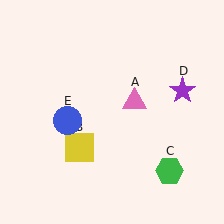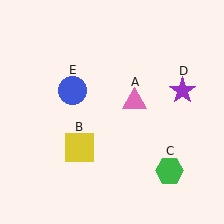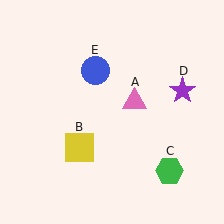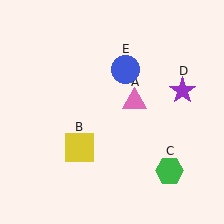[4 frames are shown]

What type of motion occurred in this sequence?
The blue circle (object E) rotated clockwise around the center of the scene.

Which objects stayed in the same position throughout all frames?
Pink triangle (object A) and yellow square (object B) and green hexagon (object C) and purple star (object D) remained stationary.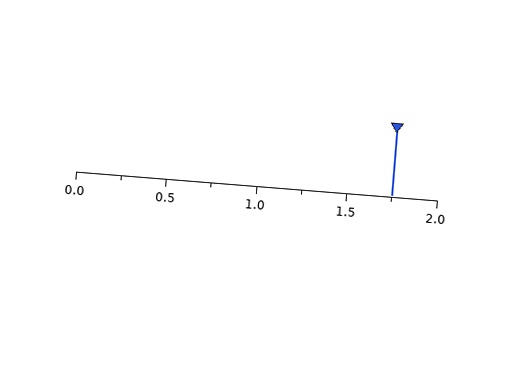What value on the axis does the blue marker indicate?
The marker indicates approximately 1.75.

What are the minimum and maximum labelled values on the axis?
The axis runs from 0.0 to 2.0.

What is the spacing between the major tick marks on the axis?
The major ticks are spaced 0.5 apart.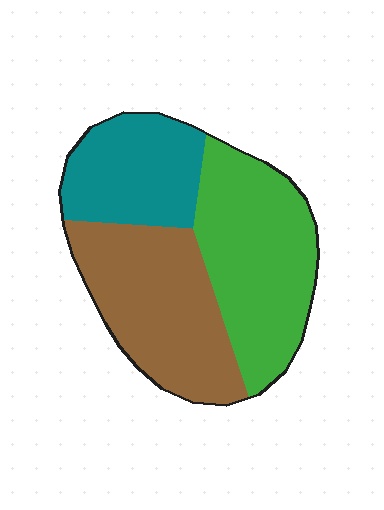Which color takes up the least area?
Teal, at roughly 25%.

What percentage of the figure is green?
Green takes up about three eighths (3/8) of the figure.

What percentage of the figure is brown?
Brown takes up about three eighths (3/8) of the figure.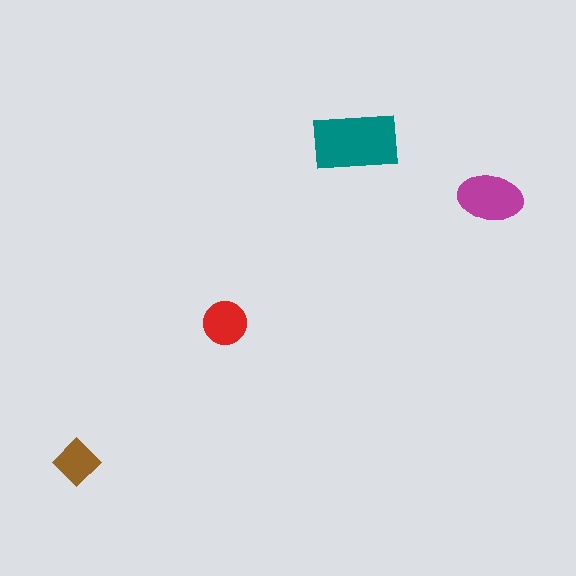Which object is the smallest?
The brown diamond.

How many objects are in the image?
There are 4 objects in the image.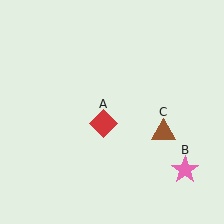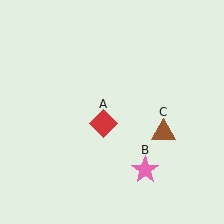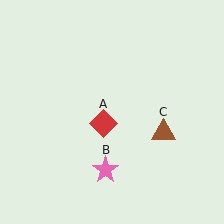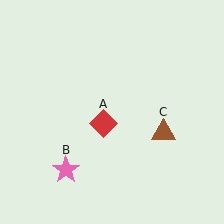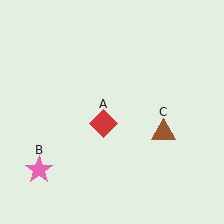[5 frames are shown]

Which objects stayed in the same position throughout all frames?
Red diamond (object A) and brown triangle (object C) remained stationary.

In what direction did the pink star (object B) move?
The pink star (object B) moved left.